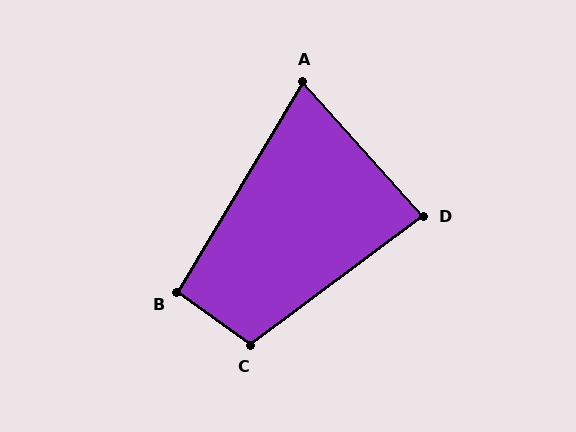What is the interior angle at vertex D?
Approximately 85 degrees (acute).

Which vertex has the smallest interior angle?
A, at approximately 73 degrees.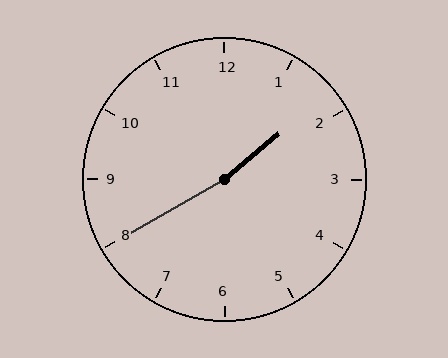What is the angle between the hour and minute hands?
Approximately 170 degrees.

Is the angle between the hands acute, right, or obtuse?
It is obtuse.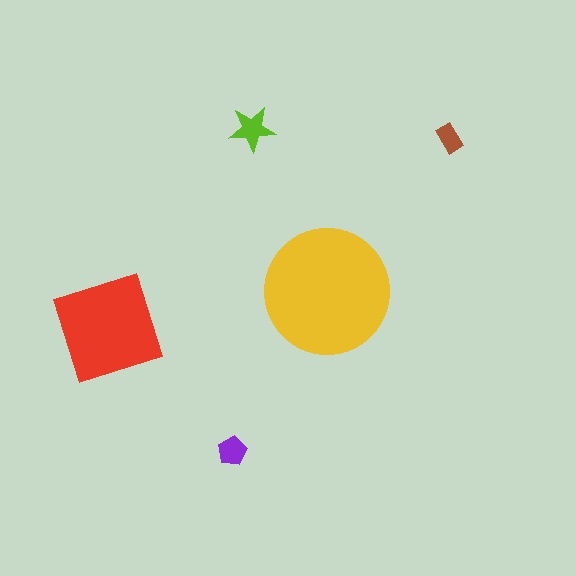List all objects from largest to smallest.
The yellow circle, the red square, the lime star, the purple pentagon, the brown rectangle.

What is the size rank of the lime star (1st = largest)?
3rd.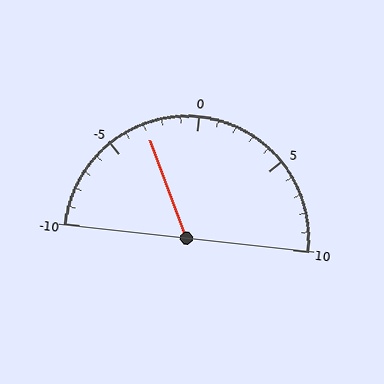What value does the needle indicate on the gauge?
The needle indicates approximately -3.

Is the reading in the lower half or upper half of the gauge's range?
The reading is in the lower half of the range (-10 to 10).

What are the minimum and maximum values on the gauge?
The gauge ranges from -10 to 10.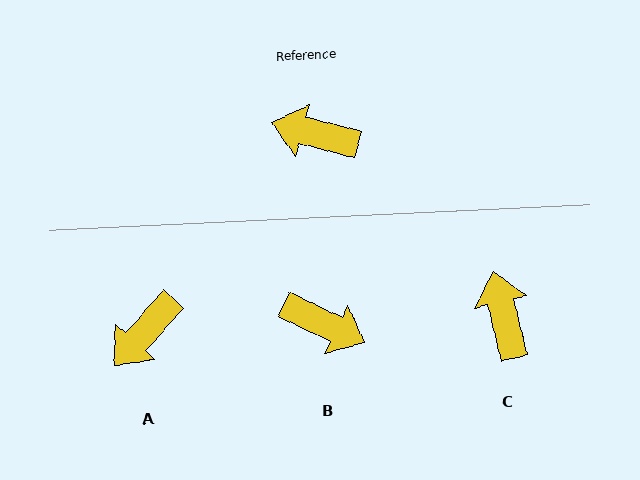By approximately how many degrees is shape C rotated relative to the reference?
Approximately 62 degrees clockwise.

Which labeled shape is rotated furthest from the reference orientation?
B, about 169 degrees away.